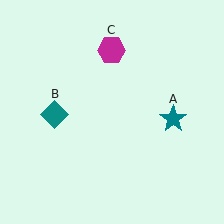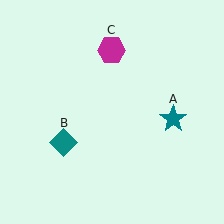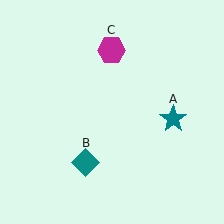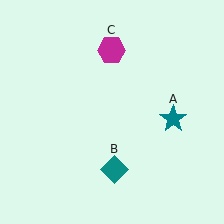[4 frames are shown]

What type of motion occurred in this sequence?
The teal diamond (object B) rotated counterclockwise around the center of the scene.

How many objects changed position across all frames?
1 object changed position: teal diamond (object B).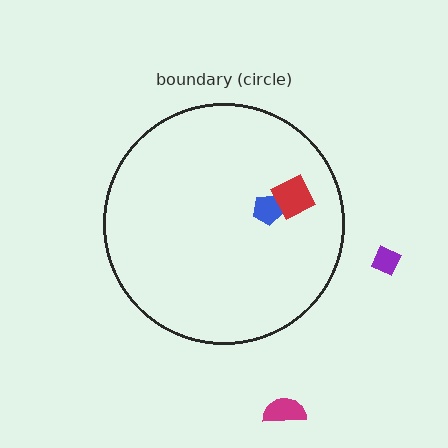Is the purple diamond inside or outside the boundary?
Outside.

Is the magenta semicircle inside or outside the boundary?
Outside.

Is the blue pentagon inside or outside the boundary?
Inside.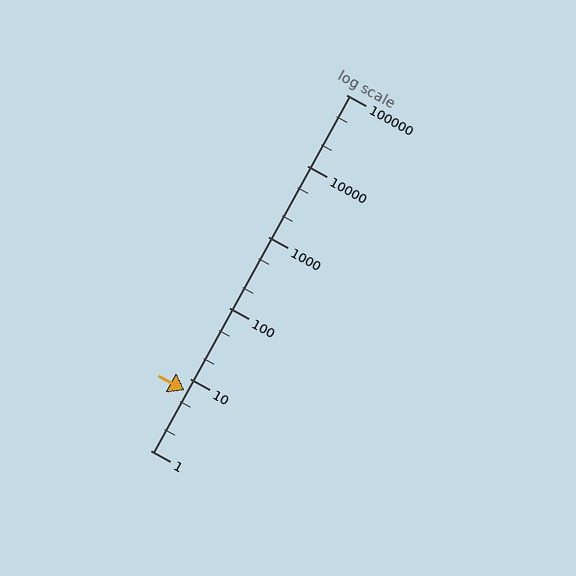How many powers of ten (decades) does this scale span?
The scale spans 5 decades, from 1 to 100000.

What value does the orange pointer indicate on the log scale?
The pointer indicates approximately 6.9.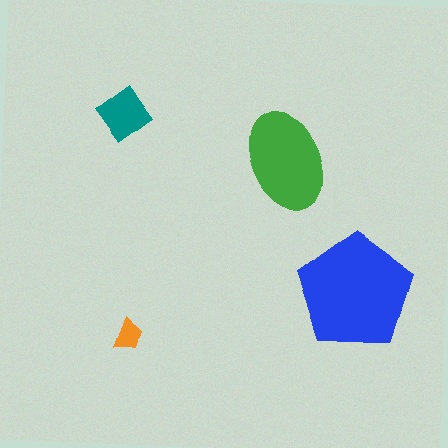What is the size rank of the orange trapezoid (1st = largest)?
4th.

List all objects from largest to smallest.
The blue pentagon, the green ellipse, the teal diamond, the orange trapezoid.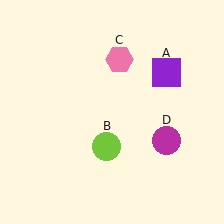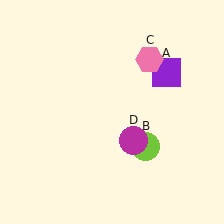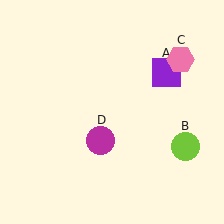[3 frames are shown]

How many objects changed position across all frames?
3 objects changed position: lime circle (object B), pink hexagon (object C), magenta circle (object D).